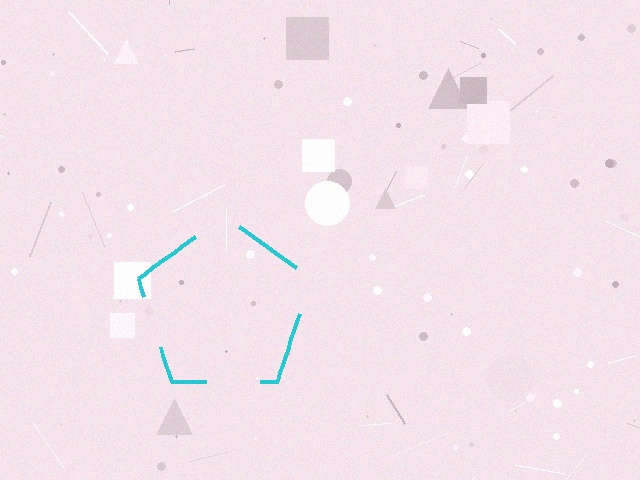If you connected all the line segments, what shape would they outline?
They would outline a pentagon.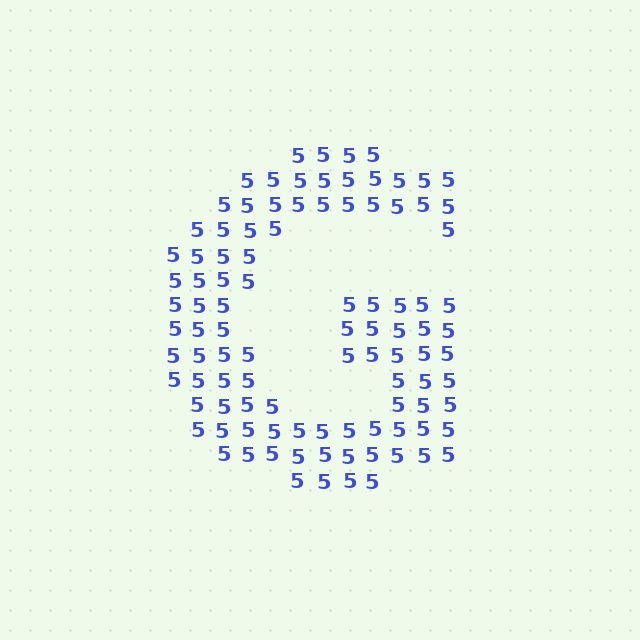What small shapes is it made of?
It is made of small digit 5's.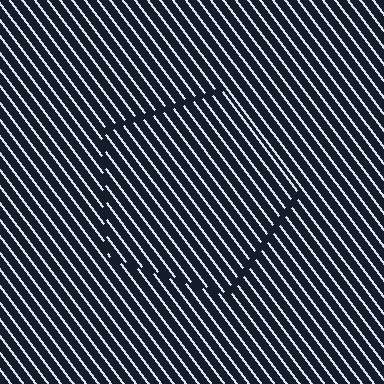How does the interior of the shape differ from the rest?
The interior of the shape contains the same grating, shifted by half a period — the contour is defined by the phase discontinuity where line-ends from the inner and outer gratings abut.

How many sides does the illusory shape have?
5 sides — the line-ends trace a pentagon.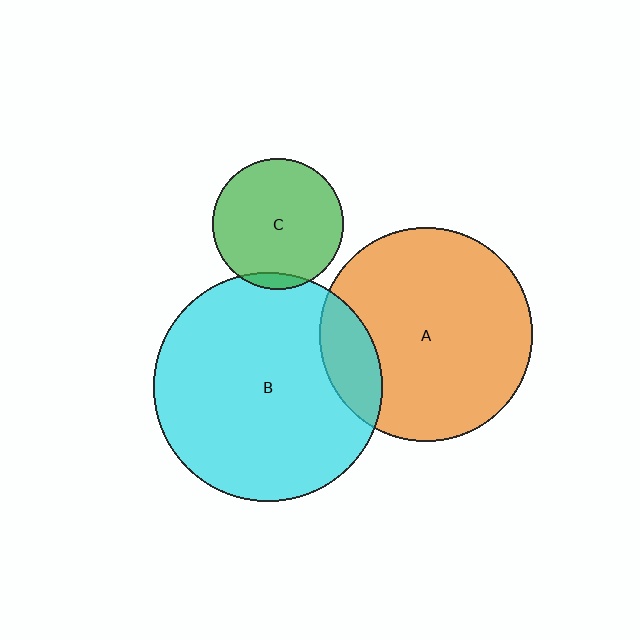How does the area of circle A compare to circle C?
Approximately 2.7 times.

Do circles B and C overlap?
Yes.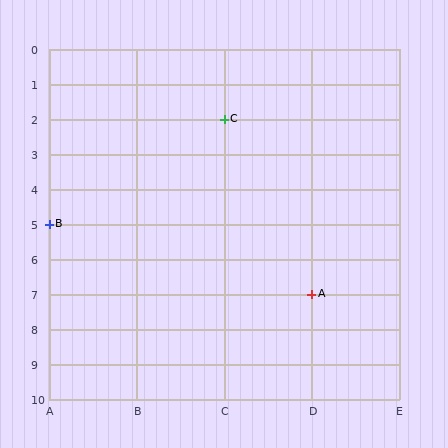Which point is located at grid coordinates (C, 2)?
Point C is at (C, 2).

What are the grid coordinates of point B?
Point B is at grid coordinates (A, 5).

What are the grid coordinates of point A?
Point A is at grid coordinates (D, 7).